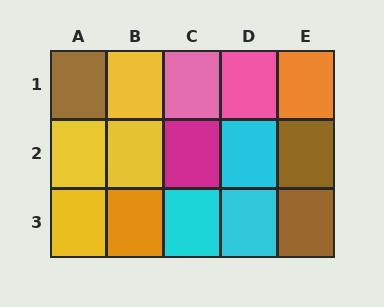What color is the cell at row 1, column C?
Pink.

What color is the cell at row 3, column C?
Cyan.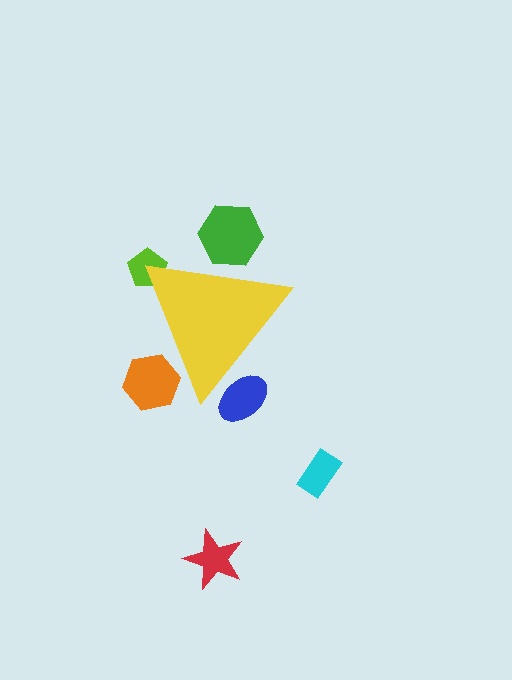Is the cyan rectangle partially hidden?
No, the cyan rectangle is fully visible.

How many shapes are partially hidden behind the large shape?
4 shapes are partially hidden.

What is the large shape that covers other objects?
A yellow triangle.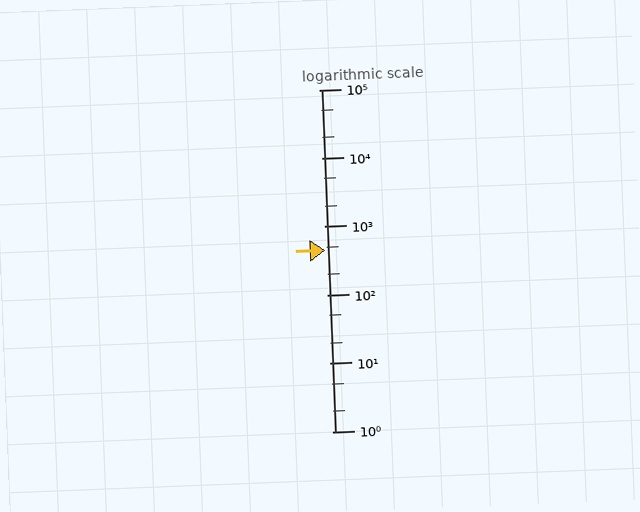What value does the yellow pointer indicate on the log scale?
The pointer indicates approximately 450.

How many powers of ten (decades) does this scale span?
The scale spans 5 decades, from 1 to 100000.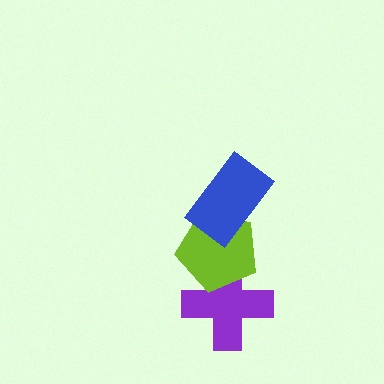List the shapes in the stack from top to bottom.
From top to bottom: the blue rectangle, the lime pentagon, the purple cross.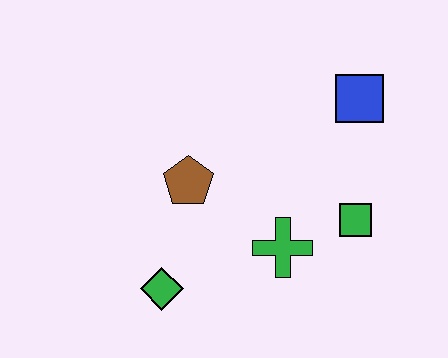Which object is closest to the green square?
The green cross is closest to the green square.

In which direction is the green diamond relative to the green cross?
The green diamond is to the left of the green cross.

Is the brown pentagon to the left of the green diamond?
No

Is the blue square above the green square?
Yes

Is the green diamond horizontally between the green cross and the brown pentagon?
No